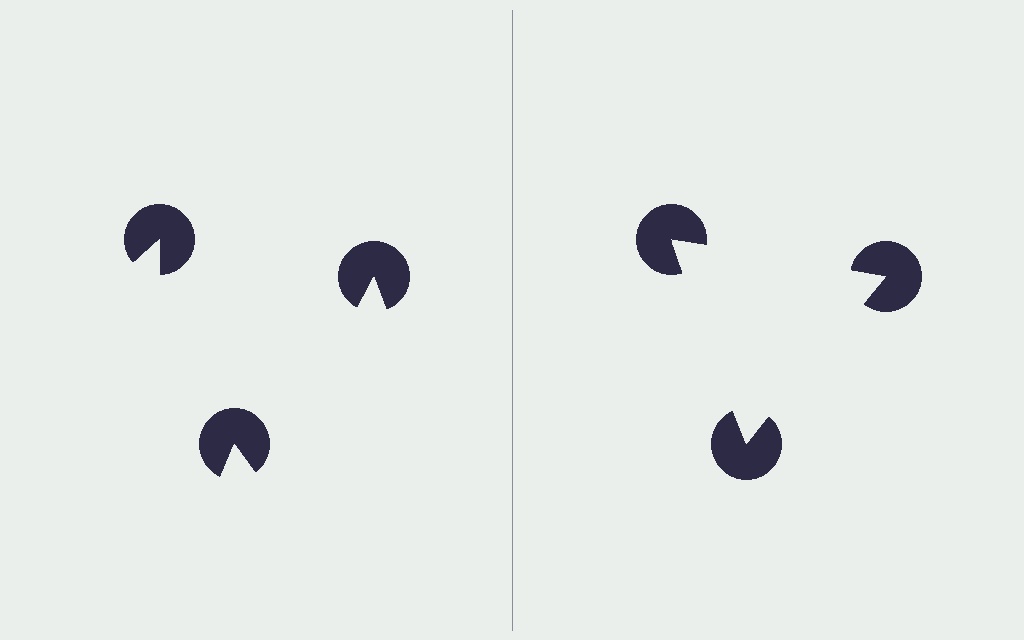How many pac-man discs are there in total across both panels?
6 — 3 on each side.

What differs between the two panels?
The pac-man discs are positioned identically on both sides; only the wedge orientations differ. On the right they align to a triangle; on the left they are misaligned.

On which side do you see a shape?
An illusory triangle appears on the right side. On the left side the wedge cuts are rotated, so no coherent shape forms.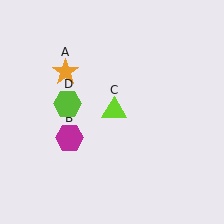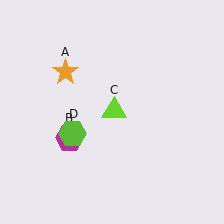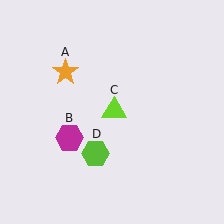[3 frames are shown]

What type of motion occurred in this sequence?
The lime hexagon (object D) rotated counterclockwise around the center of the scene.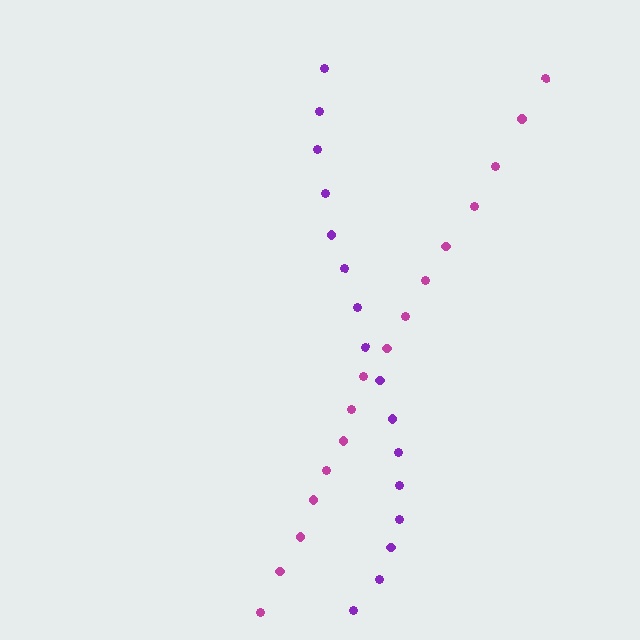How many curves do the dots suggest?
There are 2 distinct paths.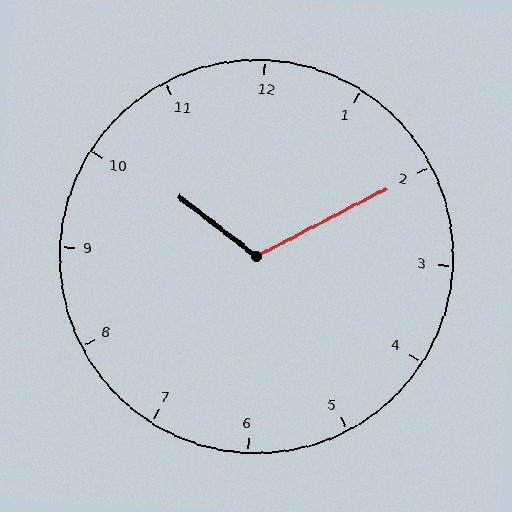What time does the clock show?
10:10.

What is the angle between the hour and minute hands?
Approximately 115 degrees.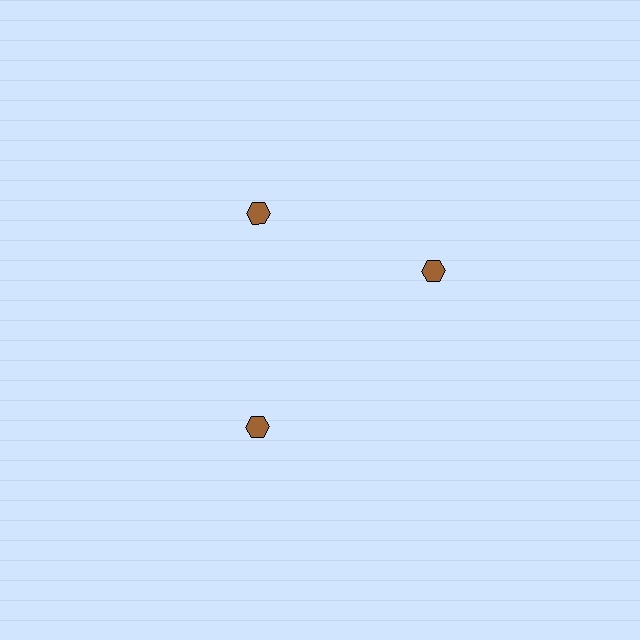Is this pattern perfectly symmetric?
No. The 3 brown hexagons are arranged in a ring, but one element near the 3 o'clock position is rotated out of alignment along the ring, breaking the 3-fold rotational symmetry.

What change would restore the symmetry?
The symmetry would be restored by rotating it back into even spacing with its neighbors so that all 3 hexagons sit at equal angles and equal distance from the center.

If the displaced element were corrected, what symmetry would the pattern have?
It would have 3-fold rotational symmetry — the pattern would map onto itself every 120 degrees.